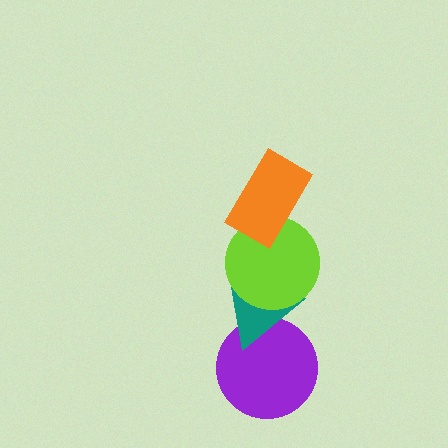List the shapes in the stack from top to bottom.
From top to bottom: the orange rectangle, the lime circle, the teal triangle, the purple circle.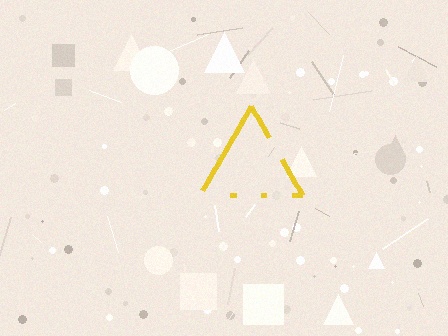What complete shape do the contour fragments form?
The contour fragments form a triangle.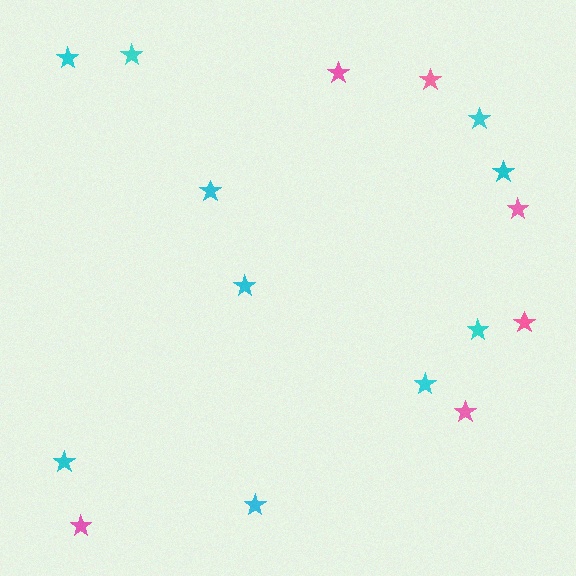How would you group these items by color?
There are 2 groups: one group of cyan stars (10) and one group of pink stars (6).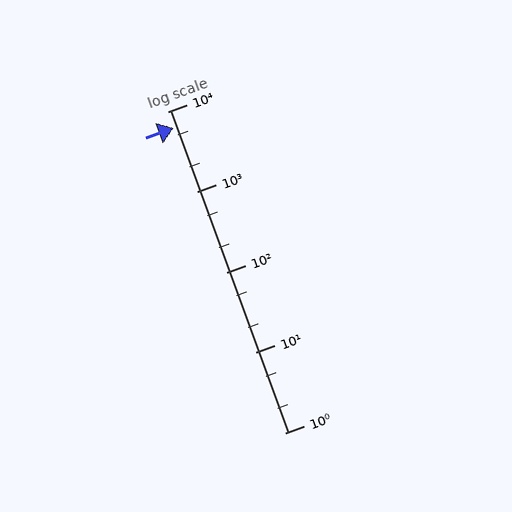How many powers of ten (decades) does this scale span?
The scale spans 4 decades, from 1 to 10000.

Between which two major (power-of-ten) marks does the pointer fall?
The pointer is between 1000 and 10000.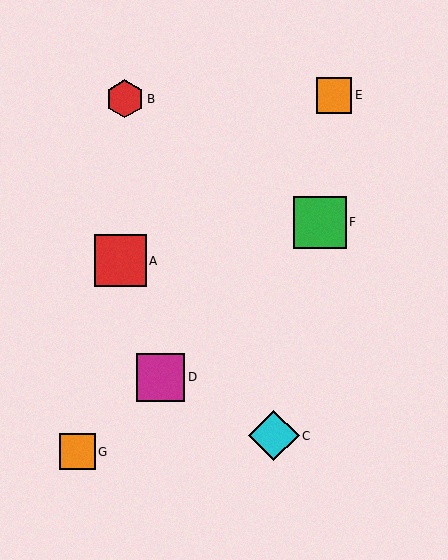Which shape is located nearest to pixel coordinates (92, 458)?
The orange square (labeled G) at (77, 452) is nearest to that location.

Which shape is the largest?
The green square (labeled F) is the largest.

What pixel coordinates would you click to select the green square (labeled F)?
Click at (320, 222) to select the green square F.